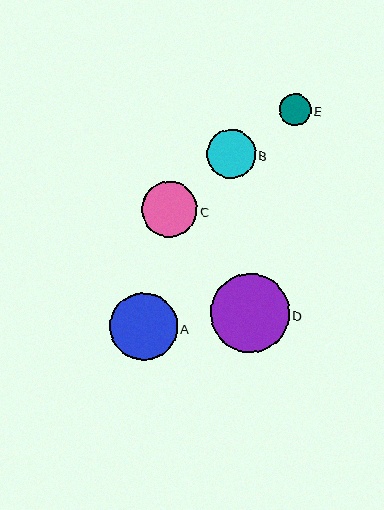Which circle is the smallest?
Circle E is the smallest with a size of approximately 32 pixels.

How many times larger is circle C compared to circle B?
Circle C is approximately 1.1 times the size of circle B.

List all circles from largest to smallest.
From largest to smallest: D, A, C, B, E.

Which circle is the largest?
Circle D is the largest with a size of approximately 79 pixels.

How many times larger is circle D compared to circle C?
Circle D is approximately 1.4 times the size of circle C.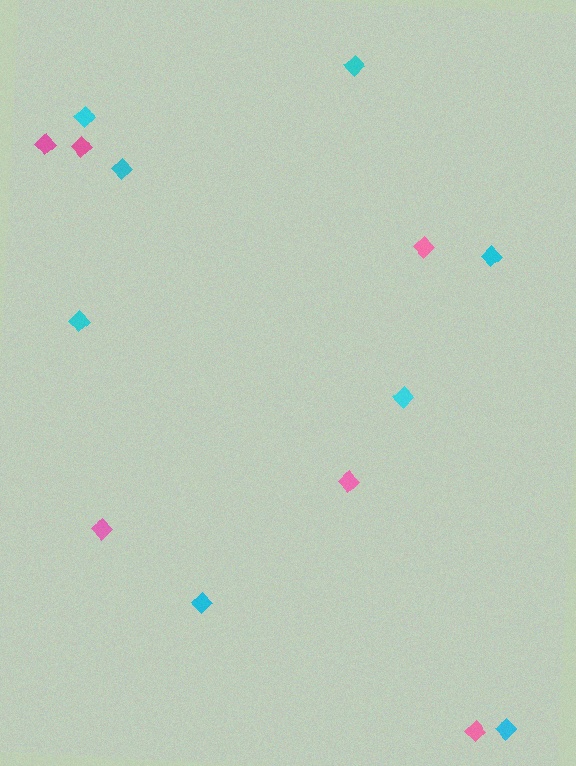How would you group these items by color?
There are 2 groups: one group of pink diamonds (6) and one group of cyan diamonds (8).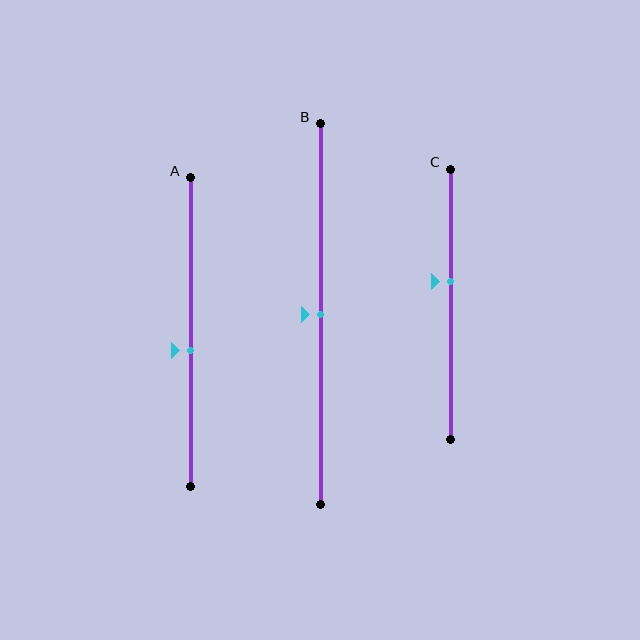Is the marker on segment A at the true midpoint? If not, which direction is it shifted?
No, the marker on segment A is shifted downward by about 6% of the segment length.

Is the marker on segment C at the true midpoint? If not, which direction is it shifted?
No, the marker on segment C is shifted upward by about 9% of the segment length.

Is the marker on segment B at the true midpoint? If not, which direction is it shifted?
Yes, the marker on segment B is at the true midpoint.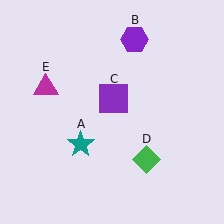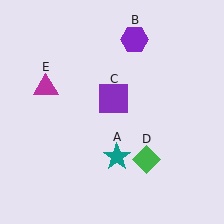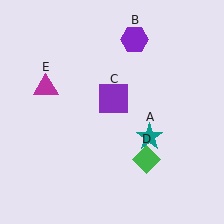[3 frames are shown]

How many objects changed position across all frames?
1 object changed position: teal star (object A).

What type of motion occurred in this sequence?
The teal star (object A) rotated counterclockwise around the center of the scene.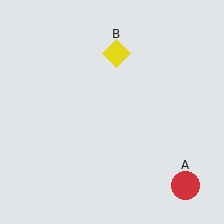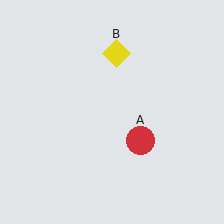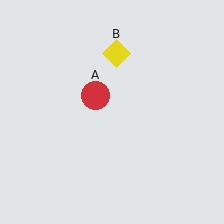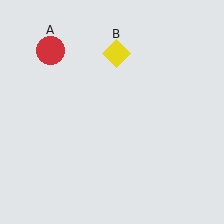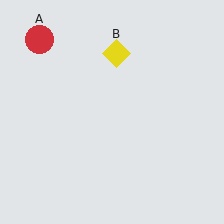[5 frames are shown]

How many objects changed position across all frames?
1 object changed position: red circle (object A).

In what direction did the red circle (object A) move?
The red circle (object A) moved up and to the left.